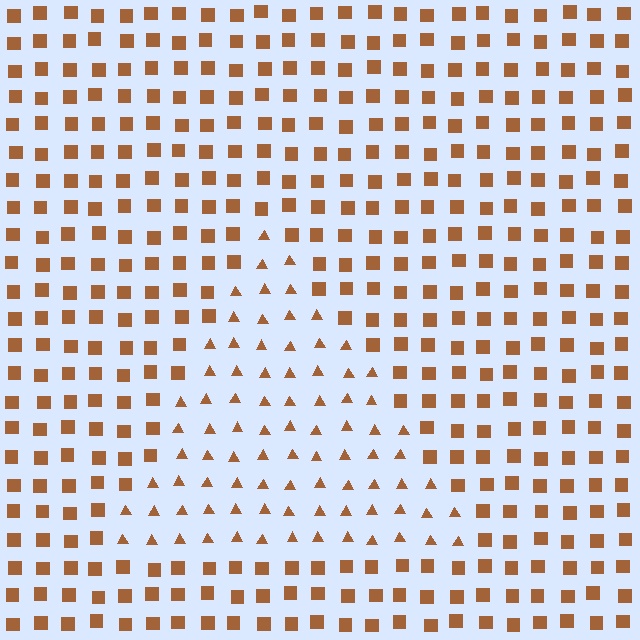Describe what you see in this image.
The image is filled with small brown elements arranged in a uniform grid. A triangle-shaped region contains triangles, while the surrounding area contains squares. The boundary is defined purely by the change in element shape.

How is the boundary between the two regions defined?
The boundary is defined by a change in element shape: triangles inside vs. squares outside. All elements share the same color and spacing.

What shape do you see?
I see a triangle.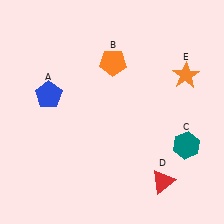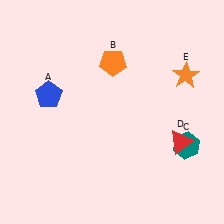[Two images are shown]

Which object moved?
The red triangle (D) moved up.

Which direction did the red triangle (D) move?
The red triangle (D) moved up.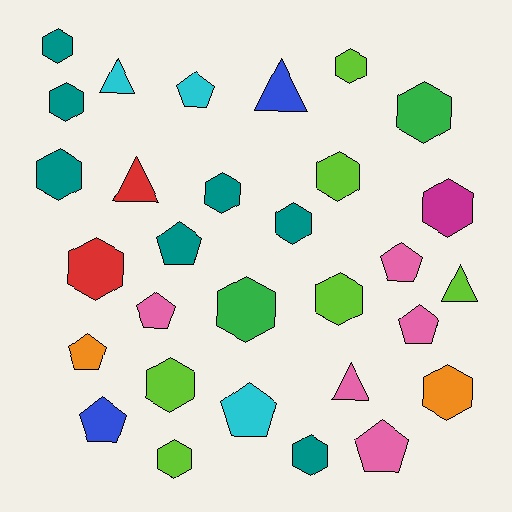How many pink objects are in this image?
There are 5 pink objects.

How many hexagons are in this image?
There are 16 hexagons.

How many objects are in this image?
There are 30 objects.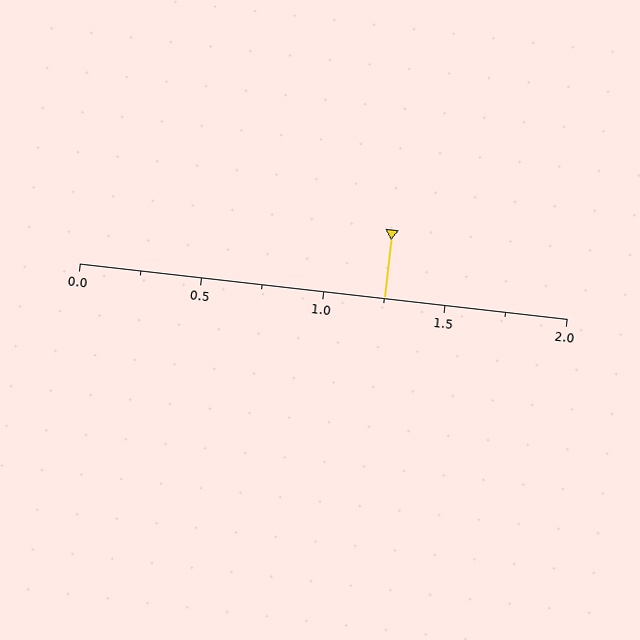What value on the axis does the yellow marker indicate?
The marker indicates approximately 1.25.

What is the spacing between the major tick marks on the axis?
The major ticks are spaced 0.5 apart.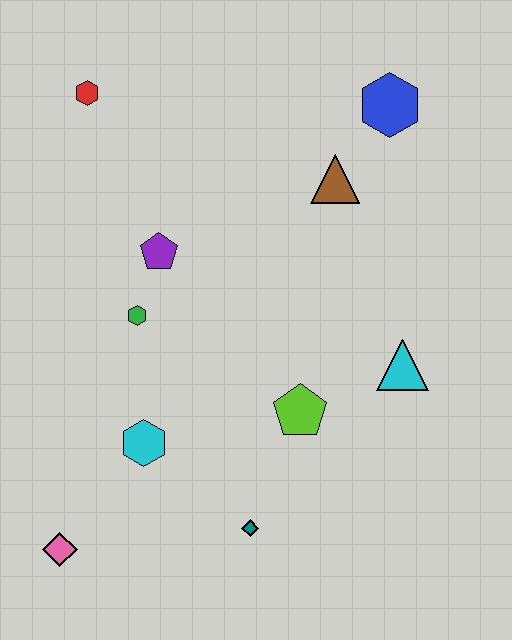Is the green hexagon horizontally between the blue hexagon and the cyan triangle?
No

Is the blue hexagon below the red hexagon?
Yes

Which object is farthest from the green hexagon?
The blue hexagon is farthest from the green hexagon.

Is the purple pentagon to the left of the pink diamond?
No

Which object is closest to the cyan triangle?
The lime pentagon is closest to the cyan triangle.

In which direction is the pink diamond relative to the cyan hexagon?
The pink diamond is below the cyan hexagon.